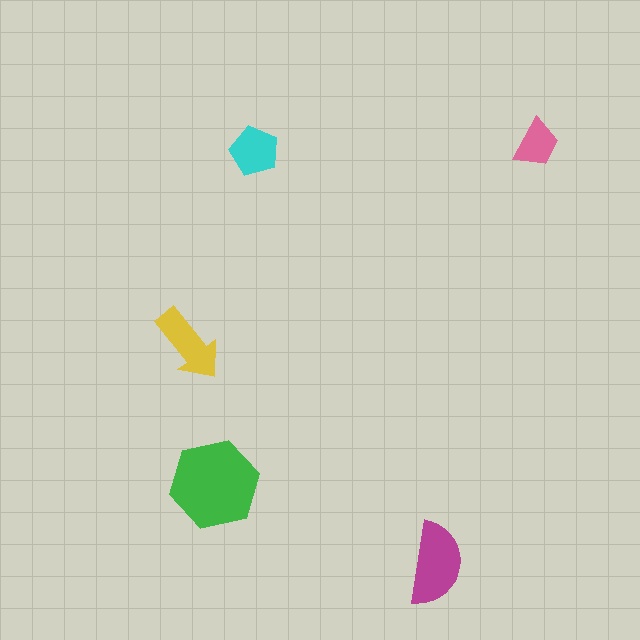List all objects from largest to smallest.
The green hexagon, the magenta semicircle, the yellow arrow, the cyan pentagon, the pink trapezoid.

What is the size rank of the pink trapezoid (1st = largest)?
5th.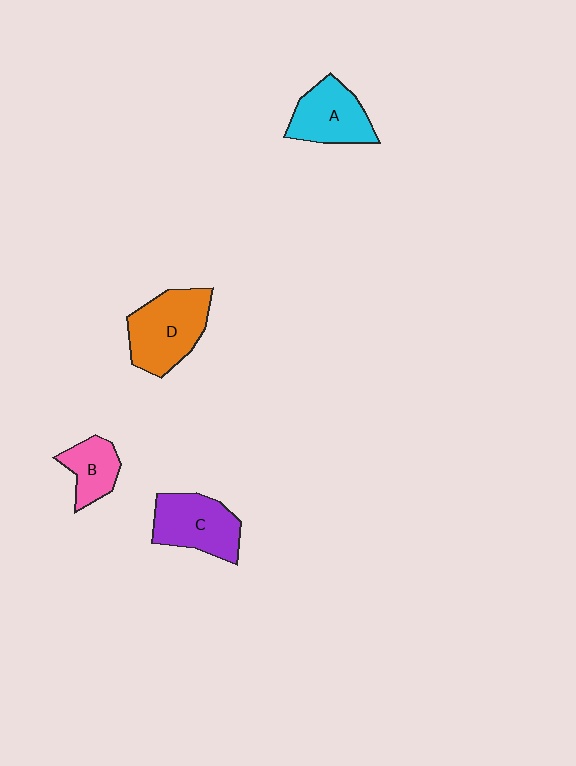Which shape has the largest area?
Shape D (orange).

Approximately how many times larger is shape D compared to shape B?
Approximately 1.8 times.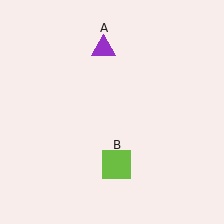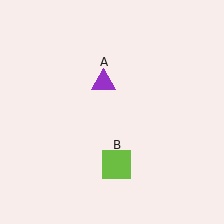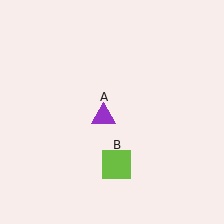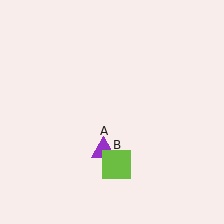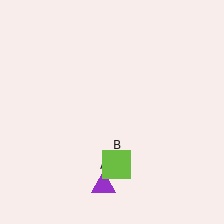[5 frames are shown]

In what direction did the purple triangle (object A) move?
The purple triangle (object A) moved down.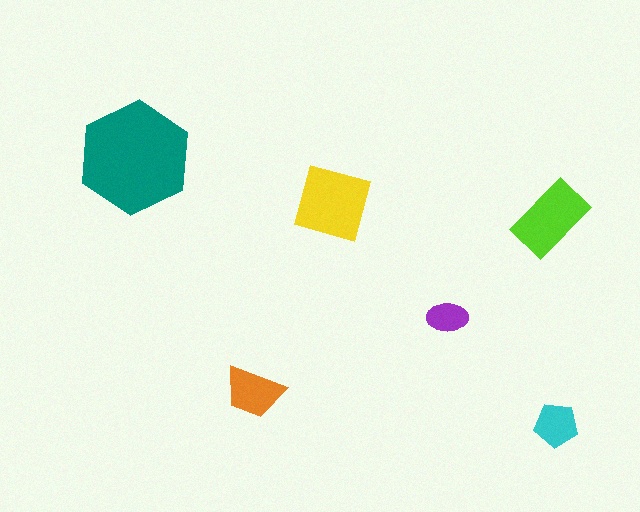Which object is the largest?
The teal hexagon.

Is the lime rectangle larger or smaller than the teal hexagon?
Smaller.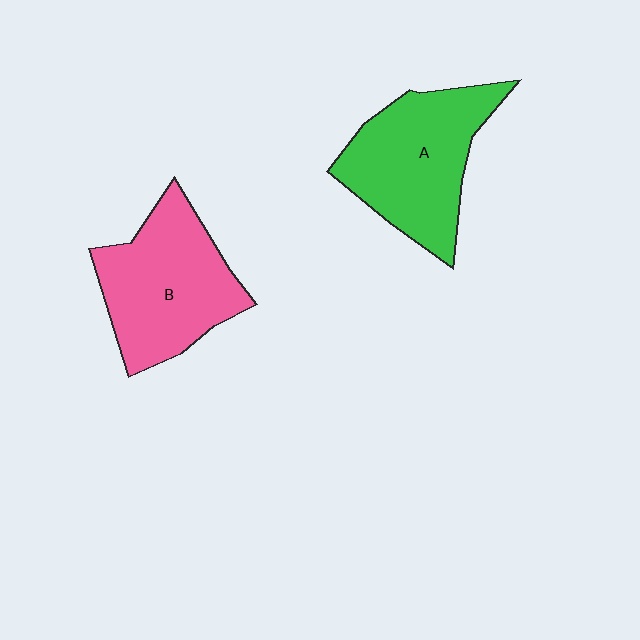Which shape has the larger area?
Shape A (green).